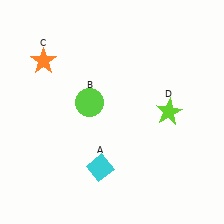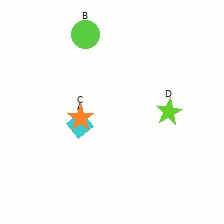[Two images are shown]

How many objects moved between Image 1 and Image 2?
3 objects moved between the two images.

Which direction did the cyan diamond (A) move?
The cyan diamond (A) moved up.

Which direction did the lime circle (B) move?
The lime circle (B) moved up.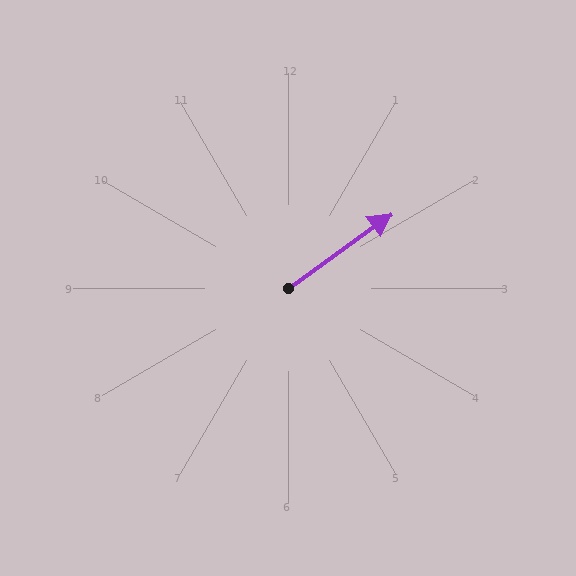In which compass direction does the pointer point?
Northeast.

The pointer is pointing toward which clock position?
Roughly 2 o'clock.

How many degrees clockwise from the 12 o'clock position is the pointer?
Approximately 54 degrees.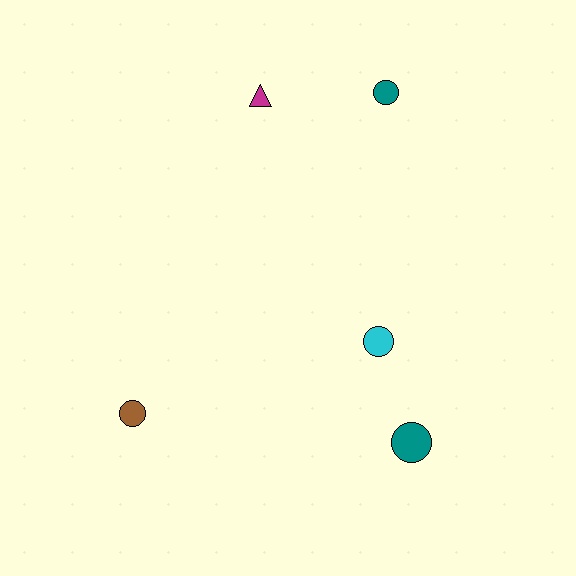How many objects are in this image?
There are 5 objects.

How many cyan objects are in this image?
There is 1 cyan object.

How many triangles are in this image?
There is 1 triangle.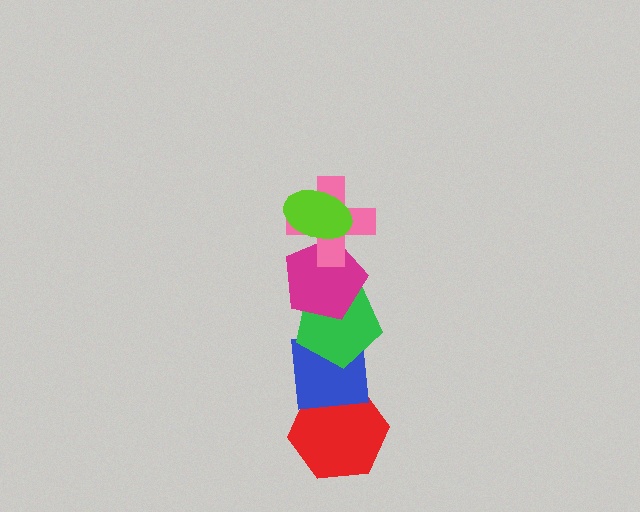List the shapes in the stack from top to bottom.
From top to bottom: the lime ellipse, the pink cross, the magenta pentagon, the green pentagon, the blue square, the red hexagon.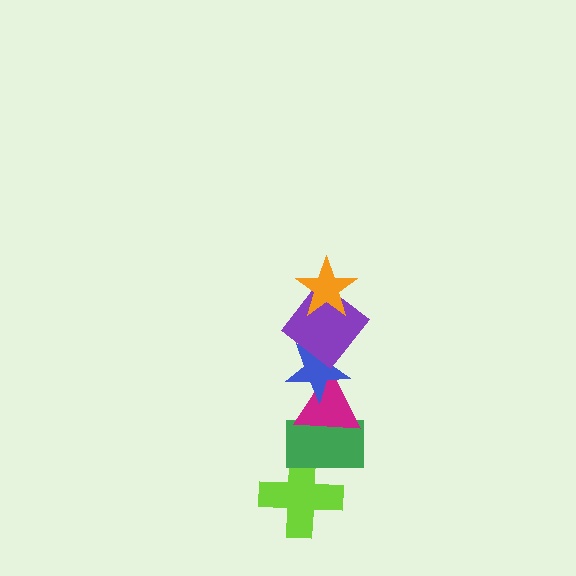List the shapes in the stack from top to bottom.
From top to bottom: the orange star, the purple diamond, the blue star, the magenta triangle, the green rectangle, the lime cross.